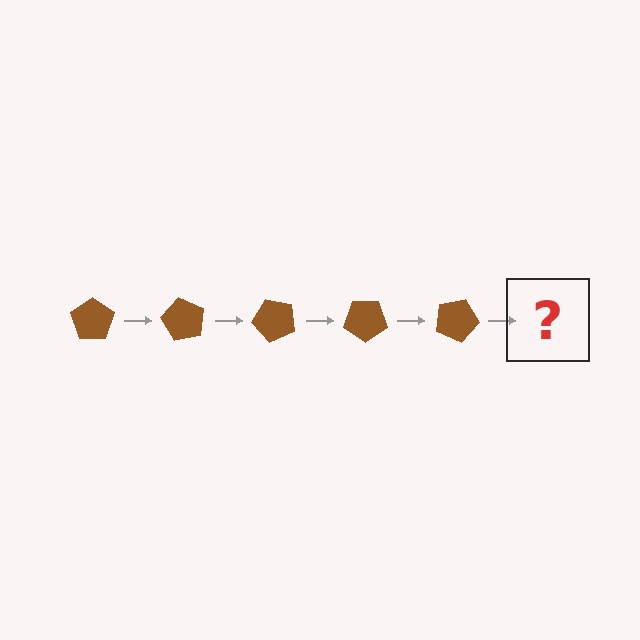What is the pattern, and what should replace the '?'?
The pattern is that the pentagon rotates 60 degrees each step. The '?' should be a brown pentagon rotated 300 degrees.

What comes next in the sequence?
The next element should be a brown pentagon rotated 300 degrees.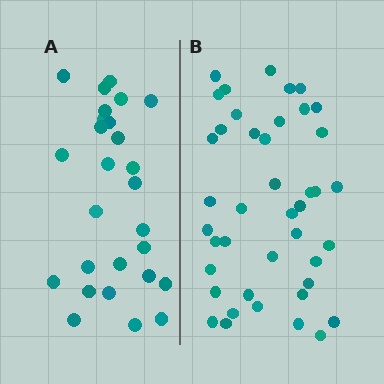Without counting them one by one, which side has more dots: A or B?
Region B (the right region) has more dots.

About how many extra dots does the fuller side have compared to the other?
Region B has approximately 15 more dots than region A.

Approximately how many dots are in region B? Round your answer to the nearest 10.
About 40 dots. (The exact count is 42, which rounds to 40.)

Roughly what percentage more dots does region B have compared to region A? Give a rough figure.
About 55% more.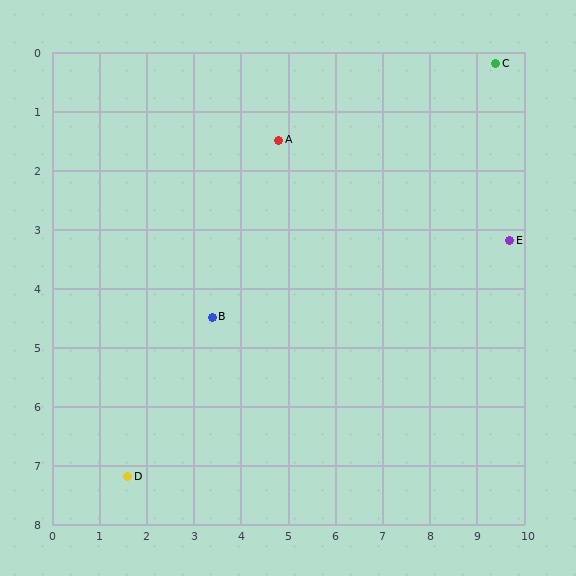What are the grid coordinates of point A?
Point A is at approximately (4.8, 1.5).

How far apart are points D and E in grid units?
Points D and E are about 9.0 grid units apart.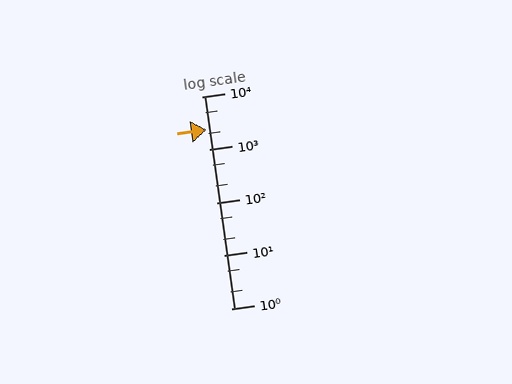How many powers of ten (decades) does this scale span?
The scale spans 4 decades, from 1 to 10000.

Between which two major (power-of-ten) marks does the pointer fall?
The pointer is between 1000 and 10000.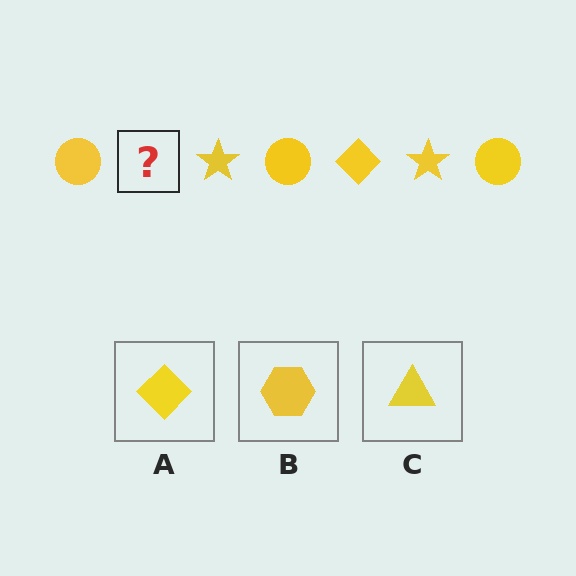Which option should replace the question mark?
Option A.